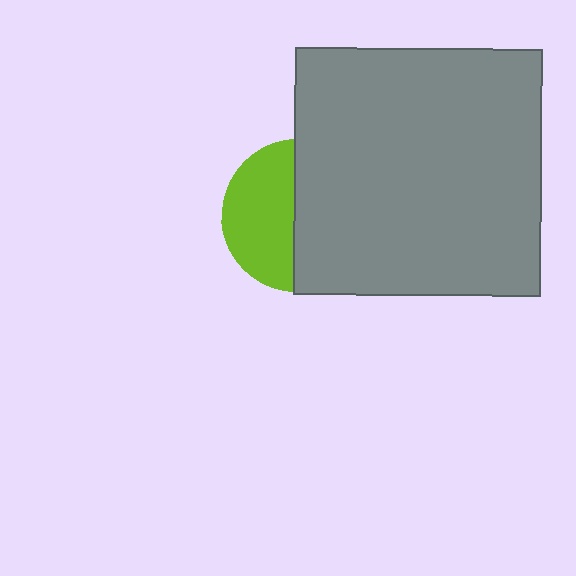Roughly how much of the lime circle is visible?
About half of it is visible (roughly 47%).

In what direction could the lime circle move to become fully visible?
The lime circle could move left. That would shift it out from behind the gray square entirely.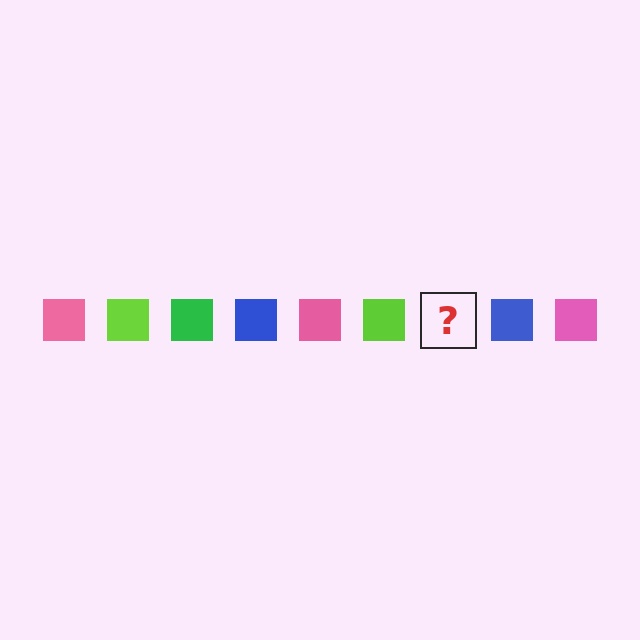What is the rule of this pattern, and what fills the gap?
The rule is that the pattern cycles through pink, lime, green, blue squares. The gap should be filled with a green square.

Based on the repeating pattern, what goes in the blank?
The blank should be a green square.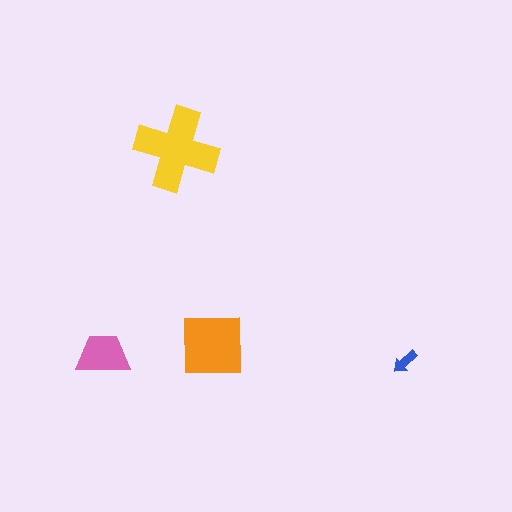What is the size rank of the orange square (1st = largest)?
2nd.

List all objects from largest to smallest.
The yellow cross, the orange square, the pink trapezoid, the blue arrow.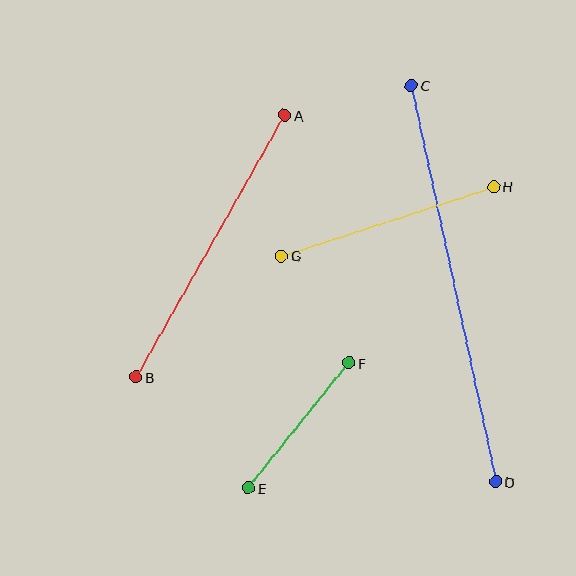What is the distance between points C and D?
The distance is approximately 406 pixels.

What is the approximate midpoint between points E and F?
The midpoint is at approximately (299, 426) pixels.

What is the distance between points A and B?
The distance is approximately 301 pixels.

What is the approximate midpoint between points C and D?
The midpoint is at approximately (453, 283) pixels.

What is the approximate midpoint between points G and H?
The midpoint is at approximately (387, 221) pixels.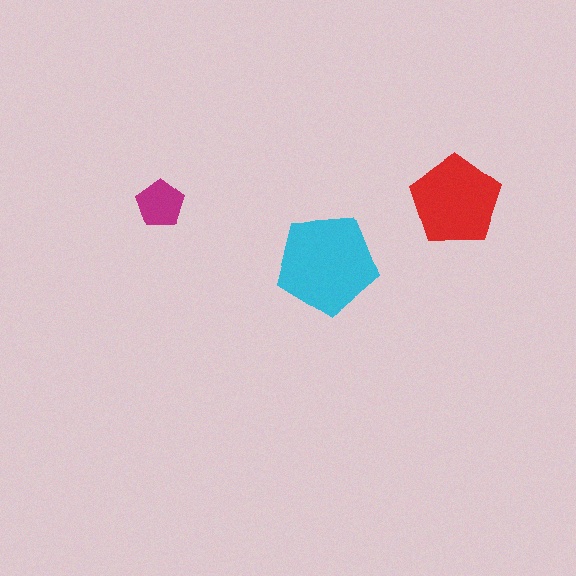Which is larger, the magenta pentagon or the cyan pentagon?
The cyan one.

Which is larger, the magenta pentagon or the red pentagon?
The red one.